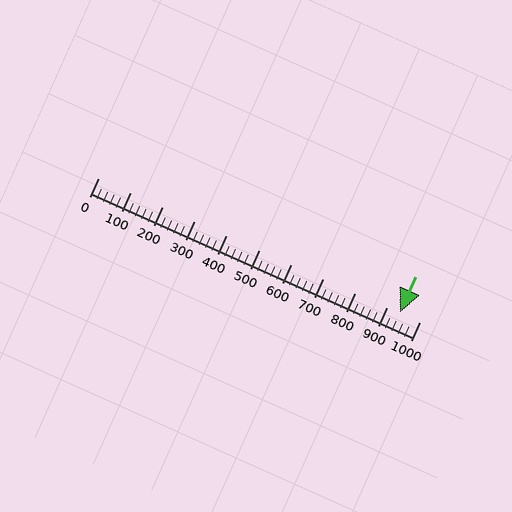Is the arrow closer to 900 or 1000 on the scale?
The arrow is closer to 900.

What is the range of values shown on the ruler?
The ruler shows values from 0 to 1000.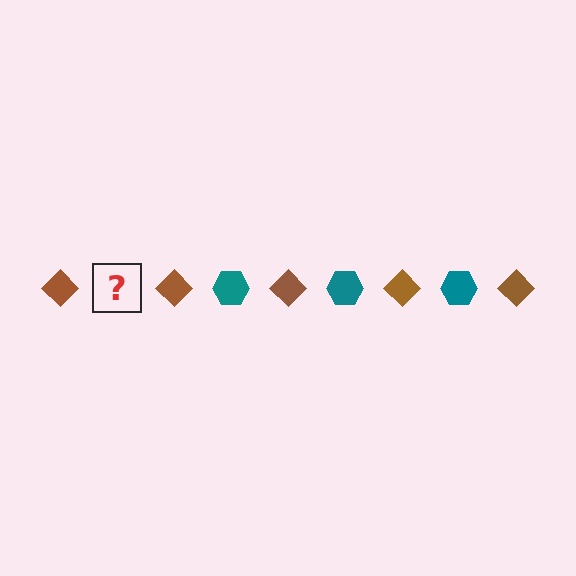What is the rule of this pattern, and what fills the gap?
The rule is that the pattern alternates between brown diamond and teal hexagon. The gap should be filled with a teal hexagon.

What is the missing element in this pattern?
The missing element is a teal hexagon.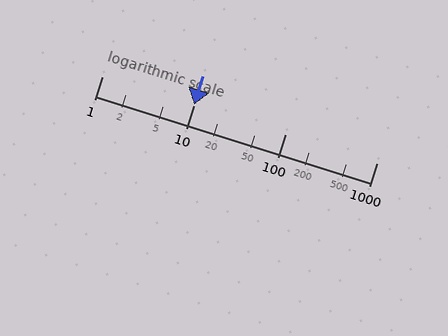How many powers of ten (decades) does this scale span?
The scale spans 3 decades, from 1 to 1000.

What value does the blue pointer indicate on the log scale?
The pointer indicates approximately 10.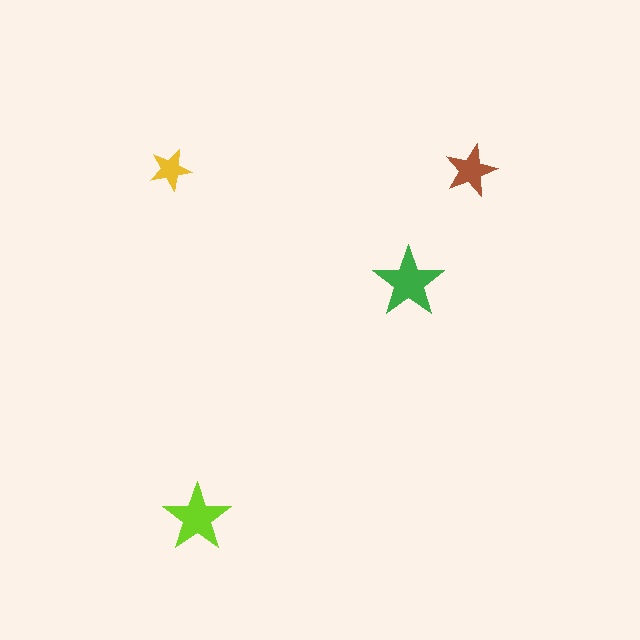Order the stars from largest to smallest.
the green one, the lime one, the brown one, the yellow one.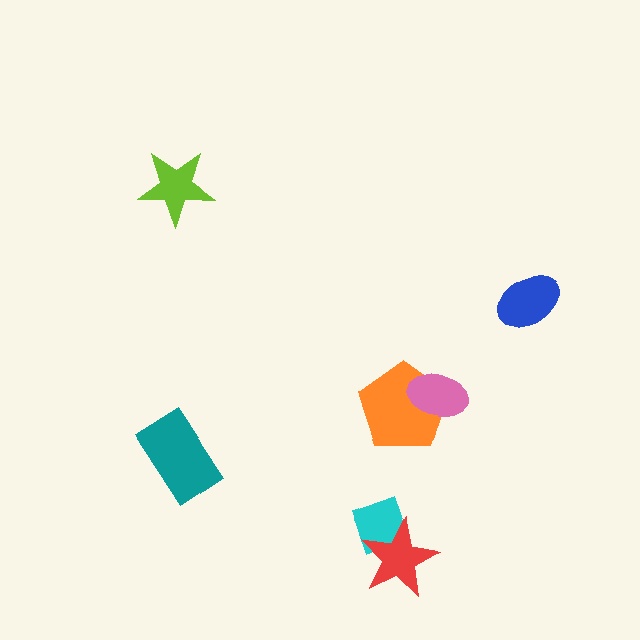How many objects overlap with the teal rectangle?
0 objects overlap with the teal rectangle.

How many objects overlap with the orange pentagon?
1 object overlaps with the orange pentagon.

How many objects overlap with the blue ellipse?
0 objects overlap with the blue ellipse.